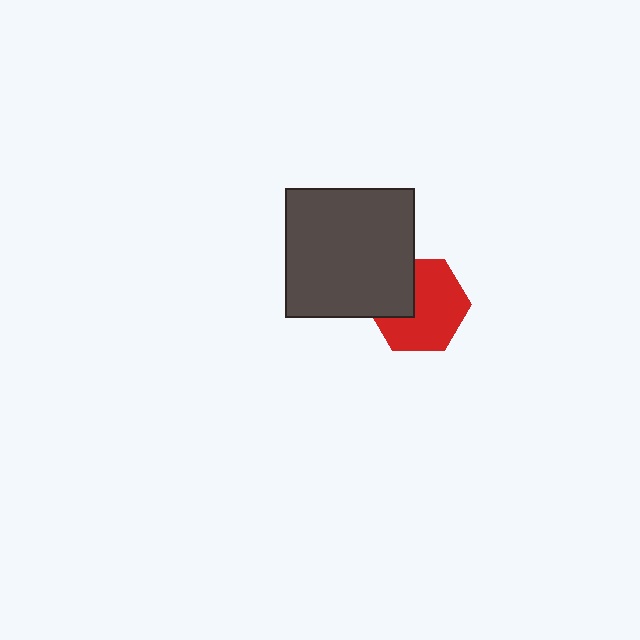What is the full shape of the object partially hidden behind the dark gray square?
The partially hidden object is a red hexagon.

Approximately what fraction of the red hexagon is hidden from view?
Roughly 31% of the red hexagon is hidden behind the dark gray square.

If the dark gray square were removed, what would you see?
You would see the complete red hexagon.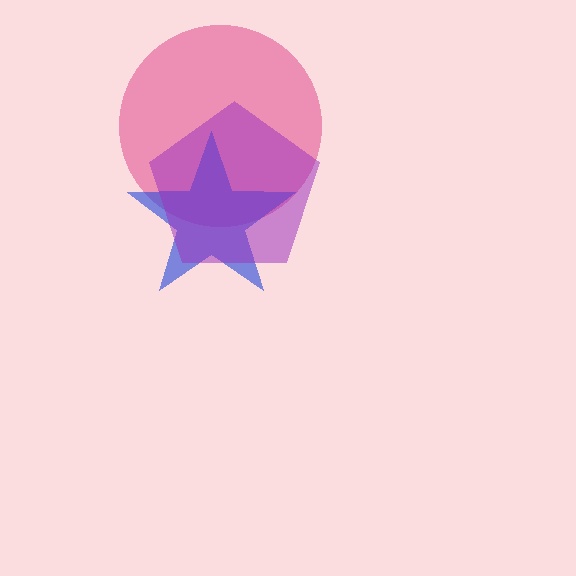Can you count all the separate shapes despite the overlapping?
Yes, there are 3 separate shapes.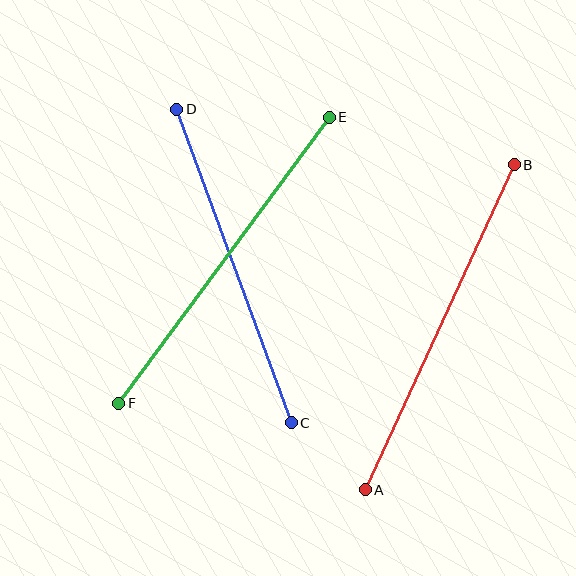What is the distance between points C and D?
The distance is approximately 334 pixels.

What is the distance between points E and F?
The distance is approximately 355 pixels.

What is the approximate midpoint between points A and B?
The midpoint is at approximately (440, 327) pixels.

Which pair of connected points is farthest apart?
Points A and B are farthest apart.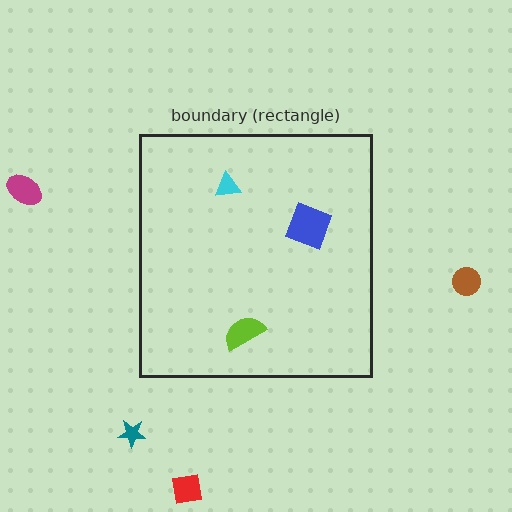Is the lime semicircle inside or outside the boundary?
Inside.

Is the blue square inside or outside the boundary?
Inside.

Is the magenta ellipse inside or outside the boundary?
Outside.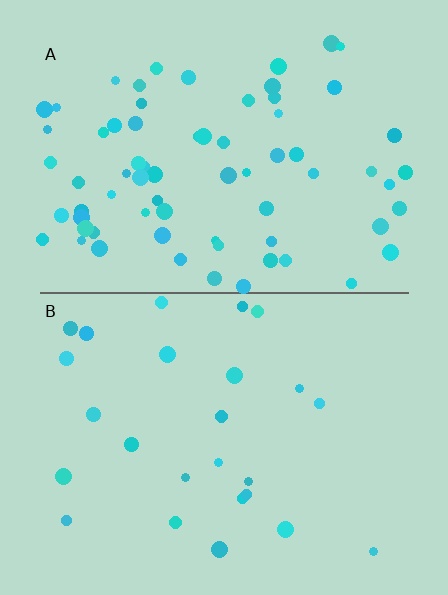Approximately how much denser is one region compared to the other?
Approximately 2.8× — region A over region B.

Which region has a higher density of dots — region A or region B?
A (the top).